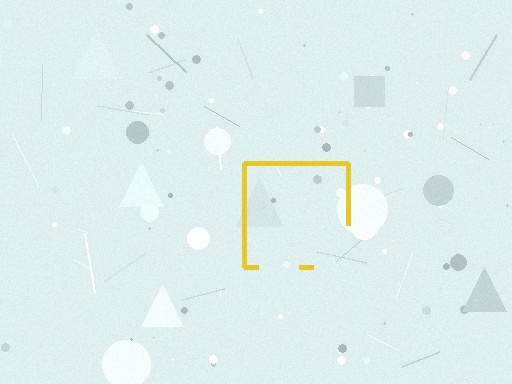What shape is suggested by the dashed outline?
The dashed outline suggests a square.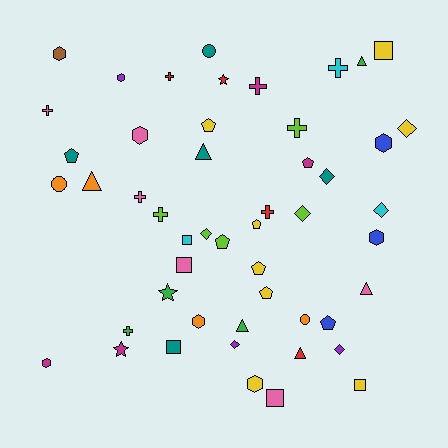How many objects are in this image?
There are 50 objects.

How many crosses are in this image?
There are 9 crosses.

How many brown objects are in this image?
There is 1 brown object.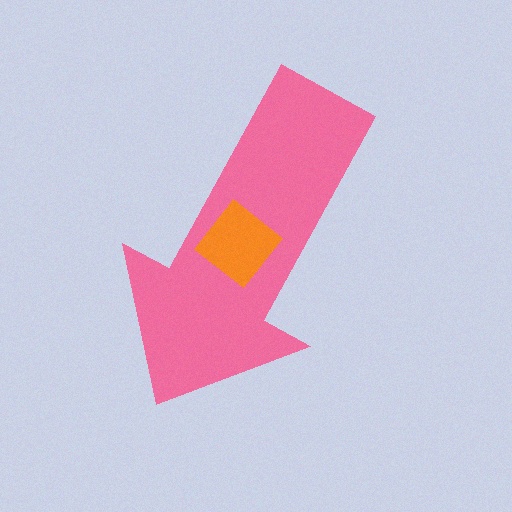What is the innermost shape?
The orange diamond.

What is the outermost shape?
The pink arrow.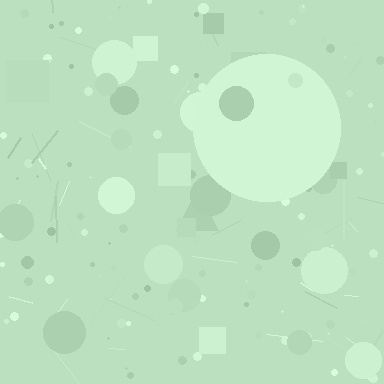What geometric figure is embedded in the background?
A circle is embedded in the background.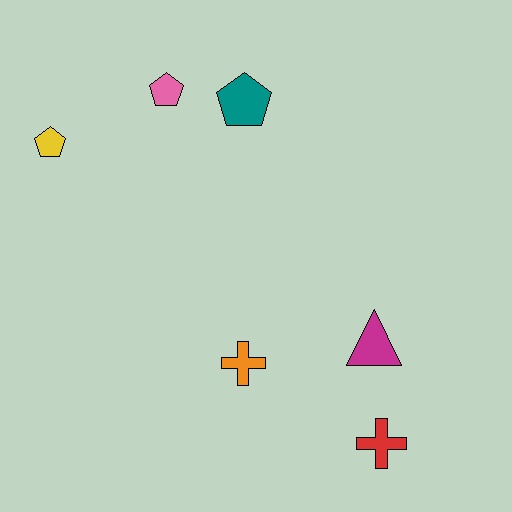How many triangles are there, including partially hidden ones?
There is 1 triangle.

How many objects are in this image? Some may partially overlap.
There are 6 objects.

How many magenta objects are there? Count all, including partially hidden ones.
There is 1 magenta object.